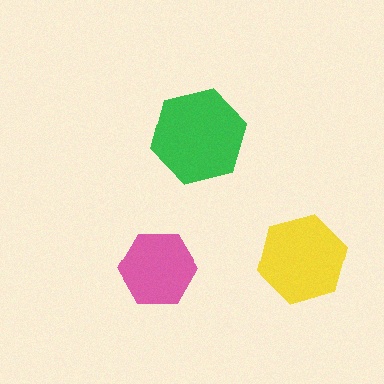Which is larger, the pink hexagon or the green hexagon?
The green one.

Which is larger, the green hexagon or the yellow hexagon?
The green one.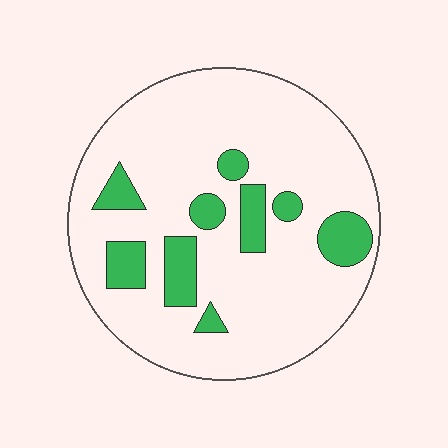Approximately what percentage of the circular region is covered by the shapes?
Approximately 15%.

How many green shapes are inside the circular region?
9.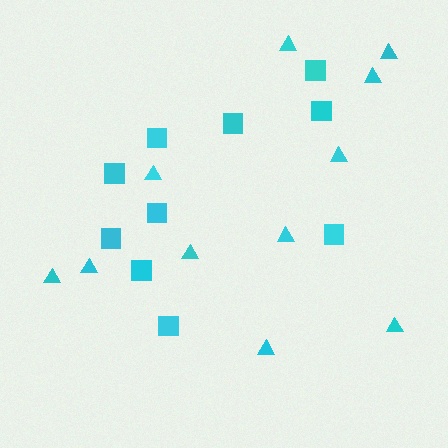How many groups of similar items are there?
There are 2 groups: one group of triangles (11) and one group of squares (10).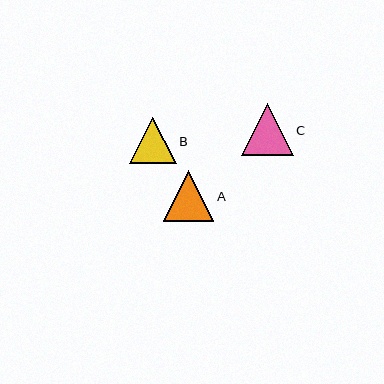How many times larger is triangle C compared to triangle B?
Triangle C is approximately 1.1 times the size of triangle B.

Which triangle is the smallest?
Triangle B is the smallest with a size of approximately 46 pixels.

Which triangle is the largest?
Triangle C is the largest with a size of approximately 52 pixels.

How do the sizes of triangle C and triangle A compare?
Triangle C and triangle A are approximately the same size.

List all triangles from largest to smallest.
From largest to smallest: C, A, B.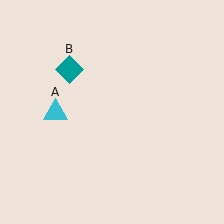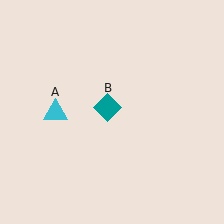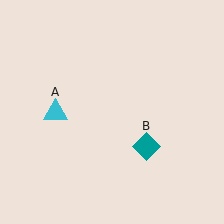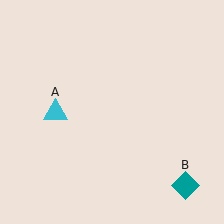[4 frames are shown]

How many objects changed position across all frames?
1 object changed position: teal diamond (object B).